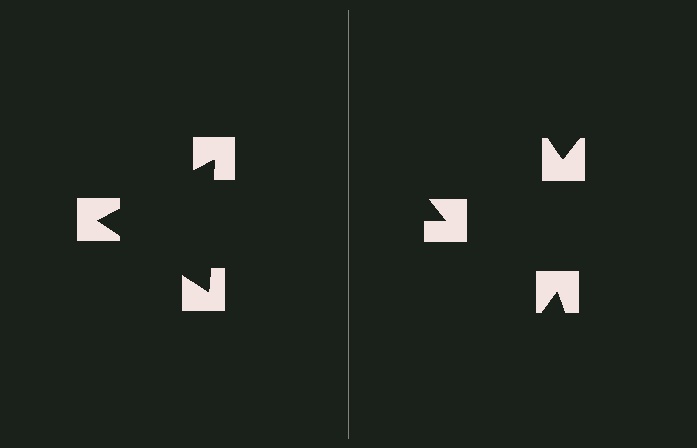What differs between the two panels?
The notched squares are positioned identically on both sides; only the wedge orientations differ. On the left they align to a triangle; on the right they are misaligned.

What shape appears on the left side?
An illusory triangle.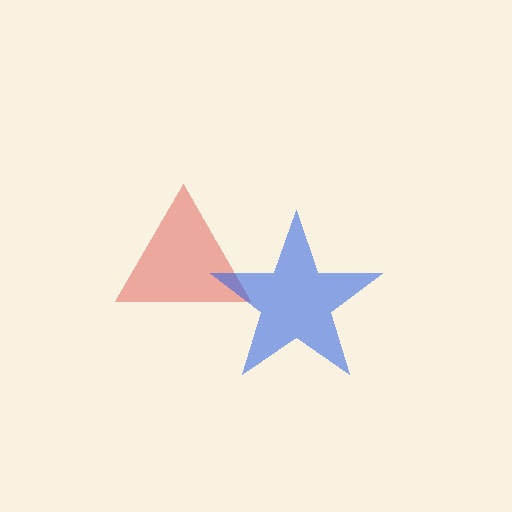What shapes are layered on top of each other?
The layered shapes are: a red triangle, a blue star.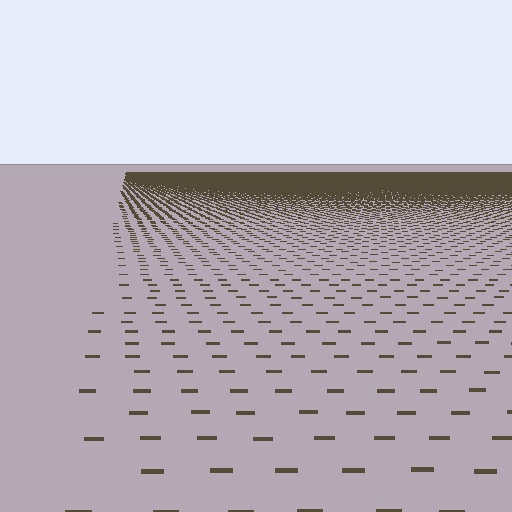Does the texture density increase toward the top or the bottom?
Density increases toward the top.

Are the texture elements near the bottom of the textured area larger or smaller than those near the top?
Larger. Near the bottom, elements are closer to the viewer and appear at a bigger on-screen size.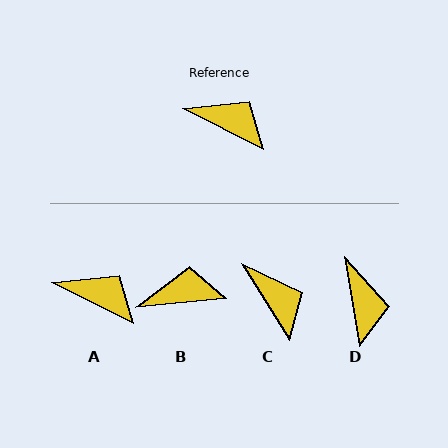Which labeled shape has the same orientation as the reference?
A.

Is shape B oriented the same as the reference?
No, it is off by about 32 degrees.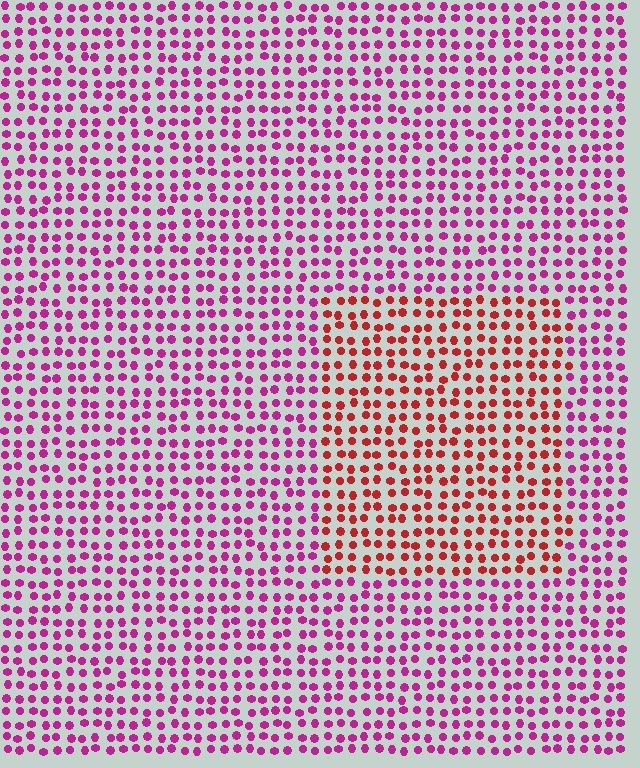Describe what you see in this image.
The image is filled with small magenta elements in a uniform arrangement. A rectangle-shaped region is visible where the elements are tinted to a slightly different hue, forming a subtle color boundary.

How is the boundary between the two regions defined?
The boundary is defined purely by a slight shift in hue (about 42 degrees). Spacing, size, and orientation are identical on both sides.